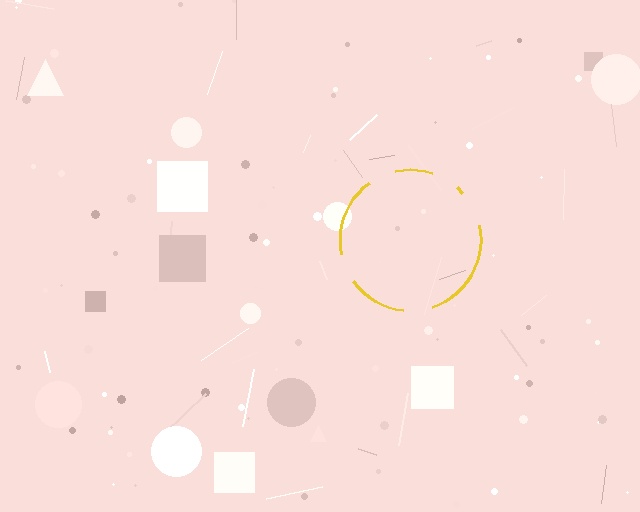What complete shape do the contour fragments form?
The contour fragments form a circle.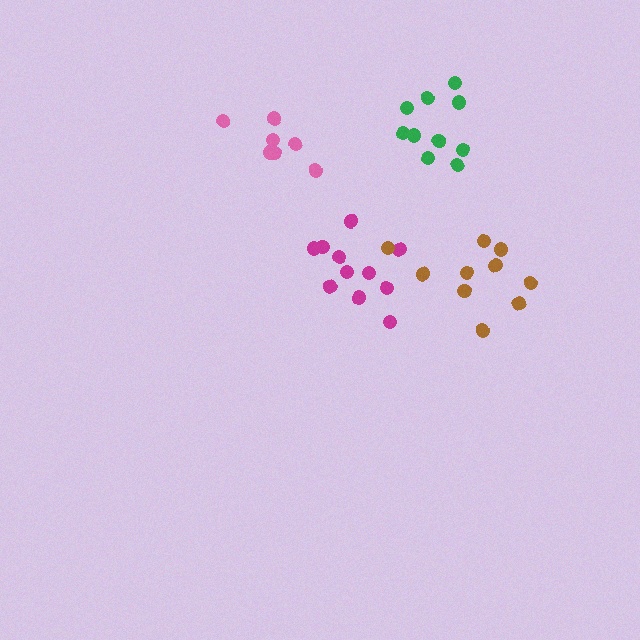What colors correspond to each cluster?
The clusters are colored: magenta, pink, brown, green.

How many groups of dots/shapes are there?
There are 4 groups.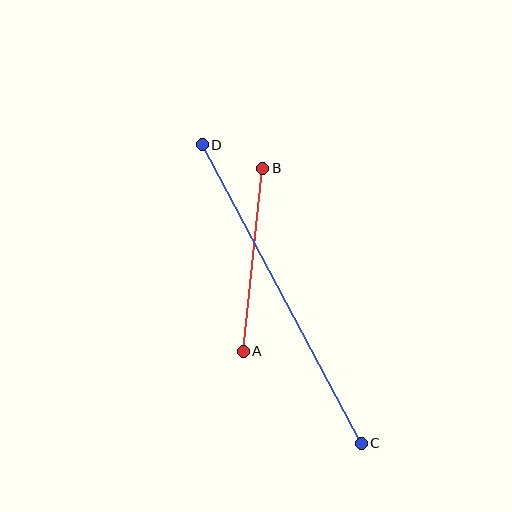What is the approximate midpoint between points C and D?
The midpoint is at approximately (282, 294) pixels.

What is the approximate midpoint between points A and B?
The midpoint is at approximately (253, 260) pixels.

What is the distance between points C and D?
The distance is approximately 338 pixels.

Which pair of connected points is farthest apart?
Points C and D are farthest apart.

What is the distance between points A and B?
The distance is approximately 184 pixels.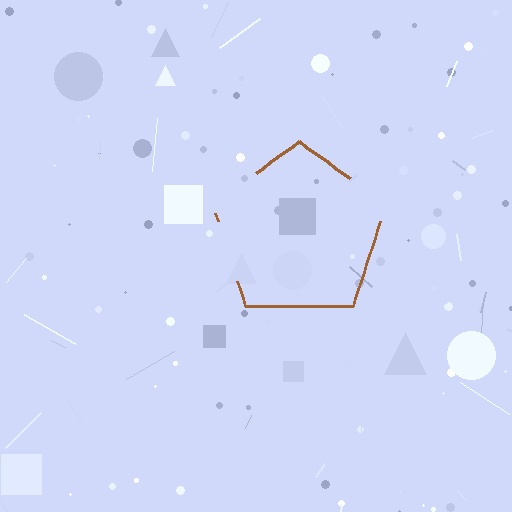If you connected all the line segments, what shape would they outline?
They would outline a pentagon.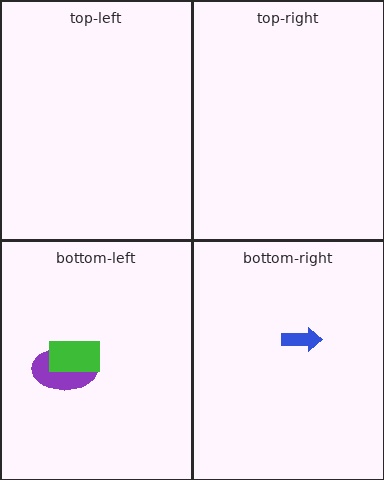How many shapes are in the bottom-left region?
2.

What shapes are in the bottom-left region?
The purple ellipse, the green rectangle.